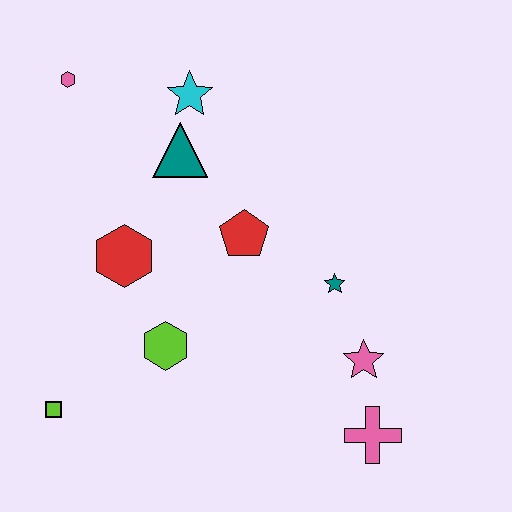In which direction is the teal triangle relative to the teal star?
The teal triangle is to the left of the teal star.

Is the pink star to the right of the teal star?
Yes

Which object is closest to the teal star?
The pink star is closest to the teal star.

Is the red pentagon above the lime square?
Yes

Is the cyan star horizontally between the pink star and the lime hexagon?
Yes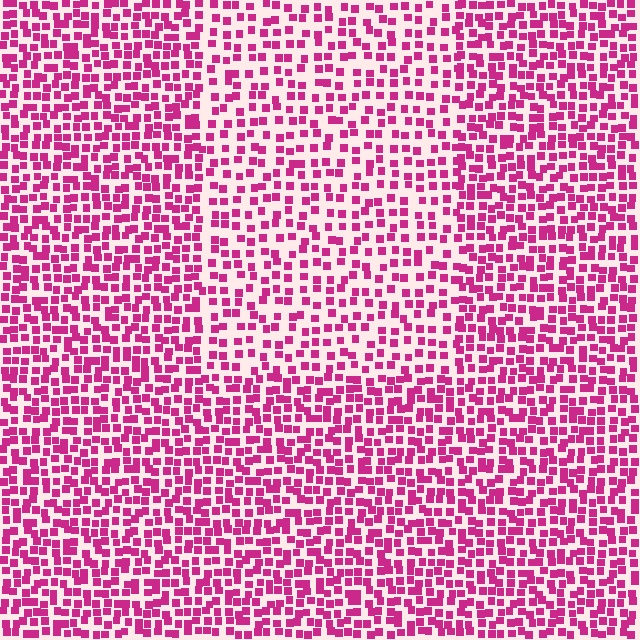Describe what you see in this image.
The image contains small magenta elements arranged at two different densities. A rectangle-shaped region is visible where the elements are less densely packed than the surrounding area.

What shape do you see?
I see a rectangle.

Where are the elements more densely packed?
The elements are more densely packed outside the rectangle boundary.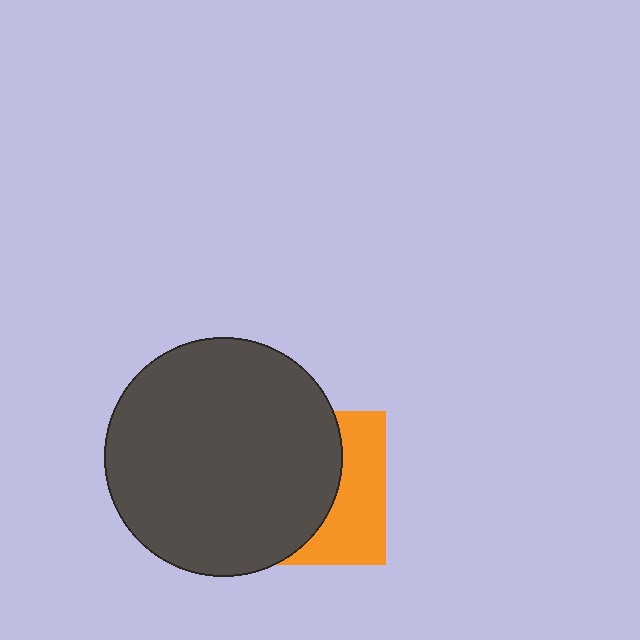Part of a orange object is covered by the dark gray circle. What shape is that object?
It is a square.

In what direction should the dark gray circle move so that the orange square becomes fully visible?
The dark gray circle should move left. That is the shortest direction to clear the overlap and leave the orange square fully visible.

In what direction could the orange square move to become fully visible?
The orange square could move right. That would shift it out from behind the dark gray circle entirely.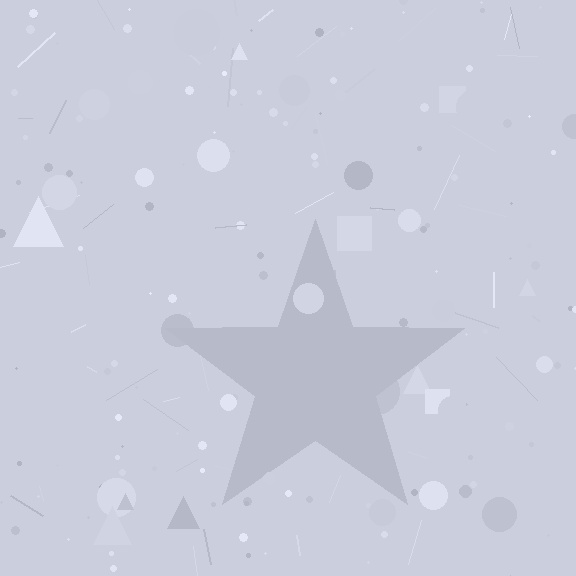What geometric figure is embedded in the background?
A star is embedded in the background.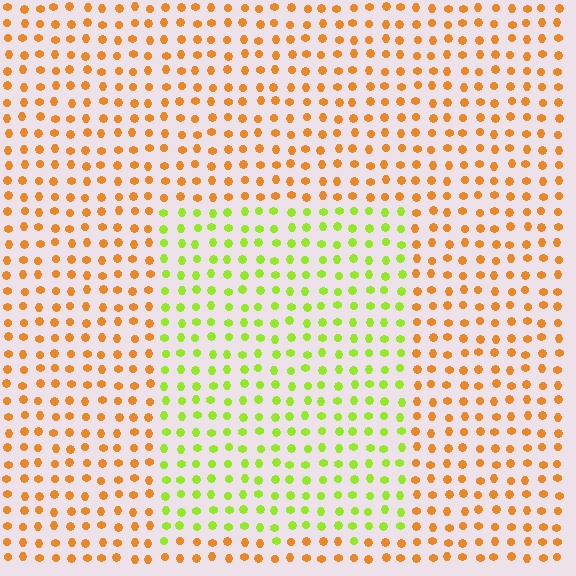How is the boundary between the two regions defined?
The boundary is defined purely by a slight shift in hue (about 57 degrees). Spacing, size, and orientation are identical on both sides.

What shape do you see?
I see a rectangle.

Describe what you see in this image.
The image is filled with small orange elements in a uniform arrangement. A rectangle-shaped region is visible where the elements are tinted to a slightly different hue, forming a subtle color boundary.